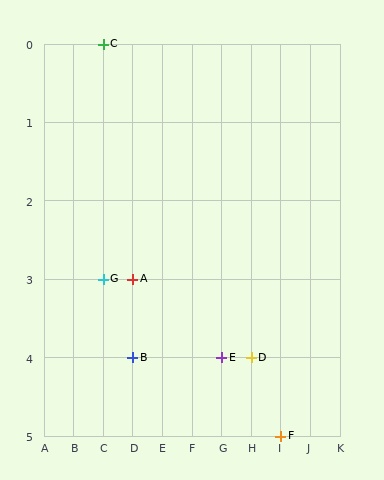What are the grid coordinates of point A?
Point A is at grid coordinates (D, 3).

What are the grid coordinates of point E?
Point E is at grid coordinates (G, 4).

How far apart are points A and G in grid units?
Points A and G are 1 column apart.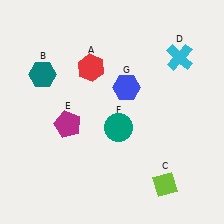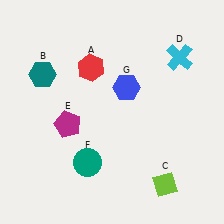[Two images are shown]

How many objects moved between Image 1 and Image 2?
1 object moved between the two images.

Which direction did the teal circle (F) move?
The teal circle (F) moved down.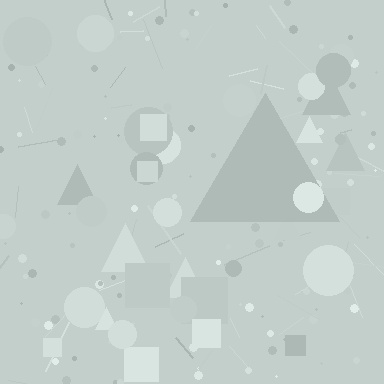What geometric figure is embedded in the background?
A triangle is embedded in the background.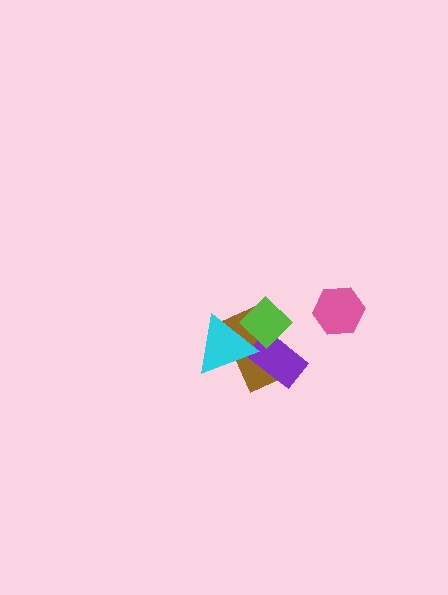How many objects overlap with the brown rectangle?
3 objects overlap with the brown rectangle.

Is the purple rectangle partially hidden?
Yes, it is partially covered by another shape.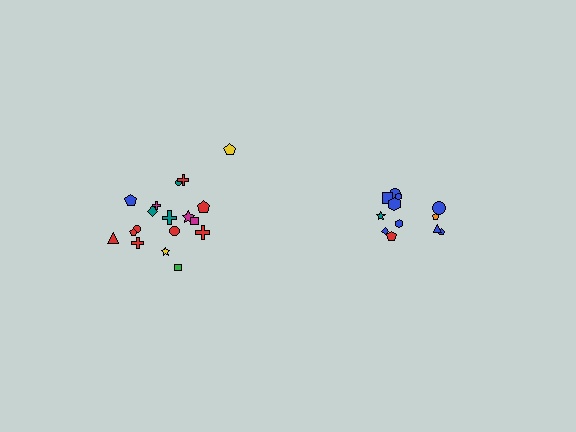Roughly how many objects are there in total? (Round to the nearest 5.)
Roughly 30 objects in total.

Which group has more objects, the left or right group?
The left group.